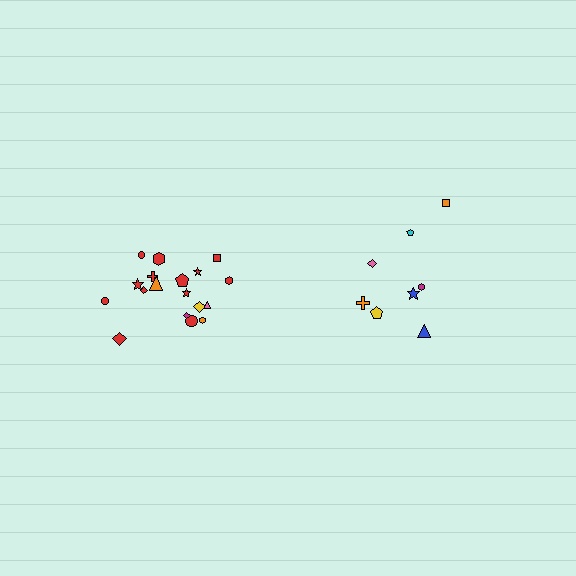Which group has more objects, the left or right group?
The left group.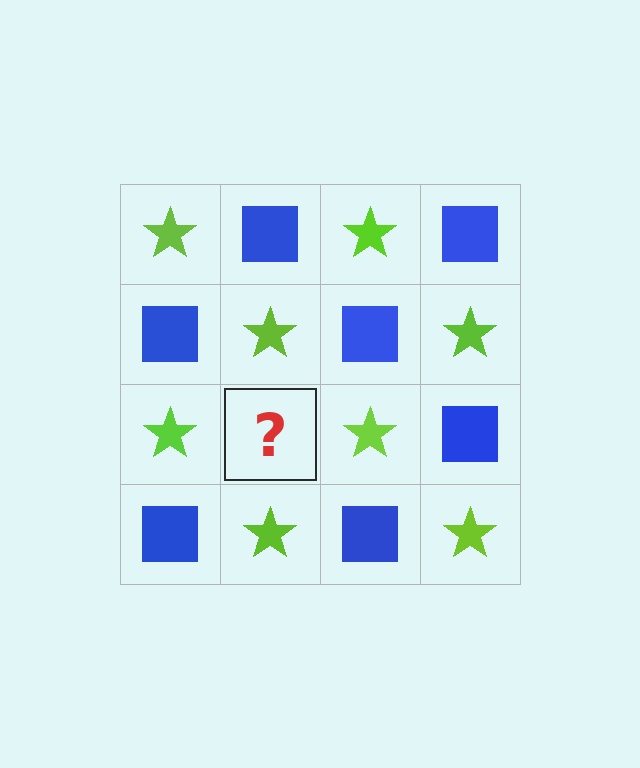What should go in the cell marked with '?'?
The missing cell should contain a blue square.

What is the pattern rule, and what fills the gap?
The rule is that it alternates lime star and blue square in a checkerboard pattern. The gap should be filled with a blue square.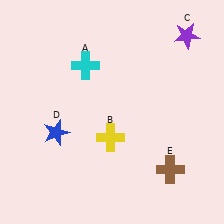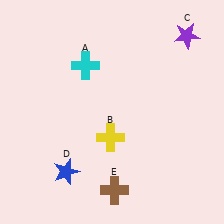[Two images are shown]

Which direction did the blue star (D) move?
The blue star (D) moved down.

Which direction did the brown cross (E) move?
The brown cross (E) moved left.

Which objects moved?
The objects that moved are: the blue star (D), the brown cross (E).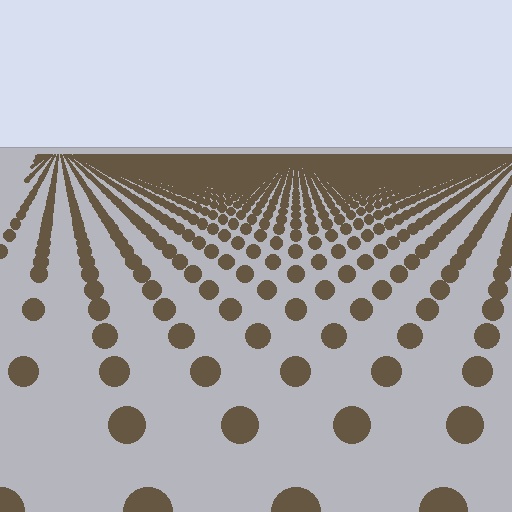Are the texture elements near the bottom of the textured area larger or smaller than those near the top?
Larger. Near the bottom, elements are closer to the viewer and appear at a bigger on-screen size.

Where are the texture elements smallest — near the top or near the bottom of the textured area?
Near the top.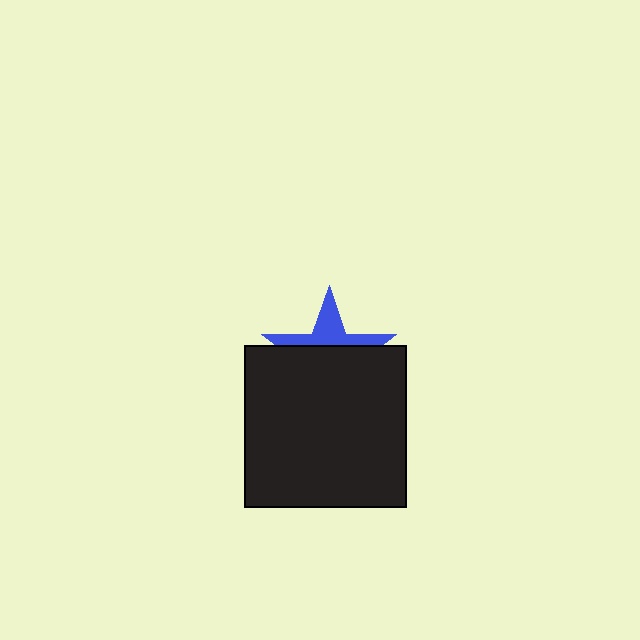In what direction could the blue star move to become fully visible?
The blue star could move up. That would shift it out from behind the black square entirely.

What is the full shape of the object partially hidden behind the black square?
The partially hidden object is a blue star.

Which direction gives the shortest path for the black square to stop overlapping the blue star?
Moving down gives the shortest separation.